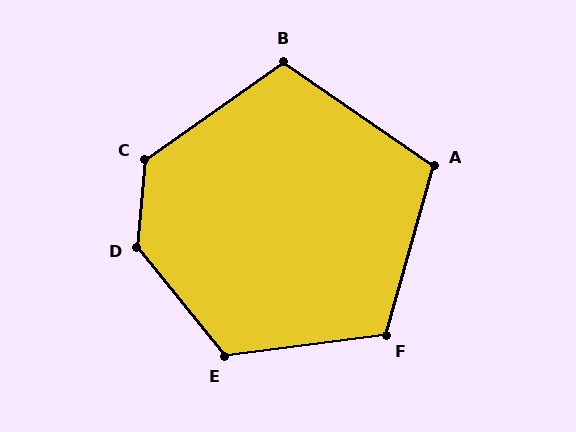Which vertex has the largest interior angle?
D, at approximately 136 degrees.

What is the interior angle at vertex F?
Approximately 113 degrees (obtuse).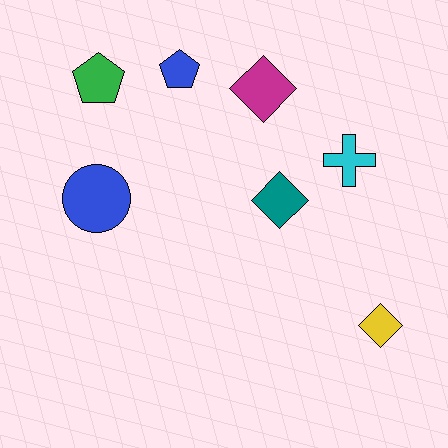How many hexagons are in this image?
There are no hexagons.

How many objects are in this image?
There are 7 objects.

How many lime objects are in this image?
There are no lime objects.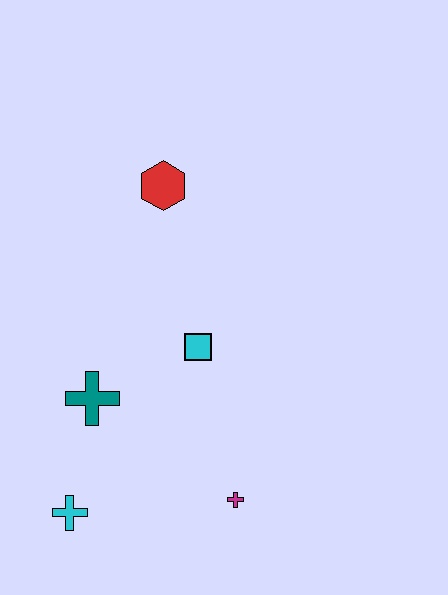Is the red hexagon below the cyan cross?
No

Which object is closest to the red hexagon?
The cyan square is closest to the red hexagon.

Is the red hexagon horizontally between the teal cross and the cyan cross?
No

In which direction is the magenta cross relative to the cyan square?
The magenta cross is below the cyan square.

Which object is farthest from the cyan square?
The cyan cross is farthest from the cyan square.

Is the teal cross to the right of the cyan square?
No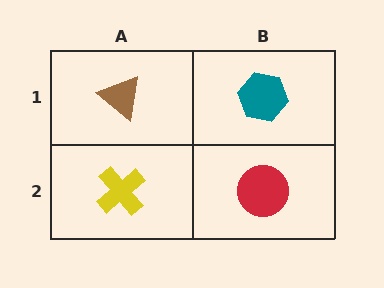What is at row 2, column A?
A yellow cross.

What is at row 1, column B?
A teal hexagon.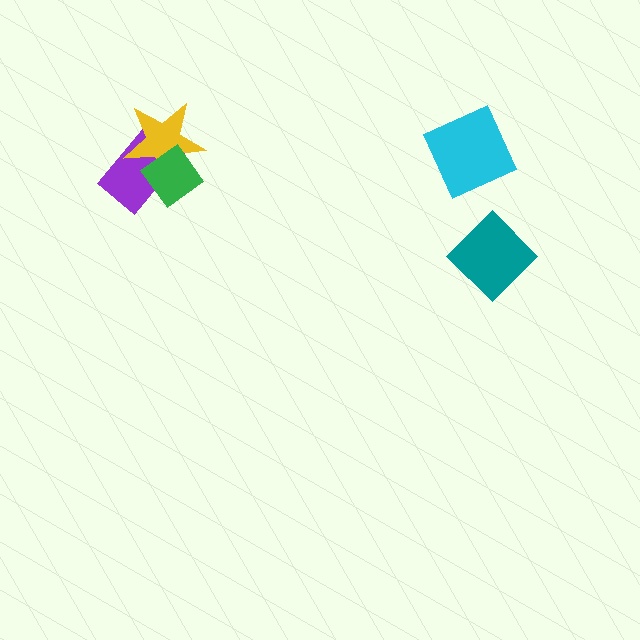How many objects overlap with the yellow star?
2 objects overlap with the yellow star.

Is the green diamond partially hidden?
No, no other shape covers it.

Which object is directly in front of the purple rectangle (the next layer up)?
The yellow star is directly in front of the purple rectangle.